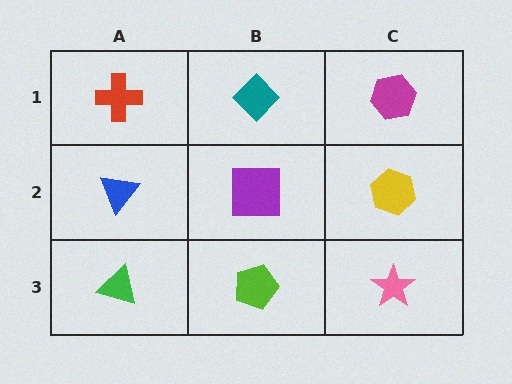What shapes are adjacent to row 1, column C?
A yellow hexagon (row 2, column C), a teal diamond (row 1, column B).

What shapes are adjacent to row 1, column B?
A purple square (row 2, column B), a red cross (row 1, column A), a magenta hexagon (row 1, column C).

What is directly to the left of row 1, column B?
A red cross.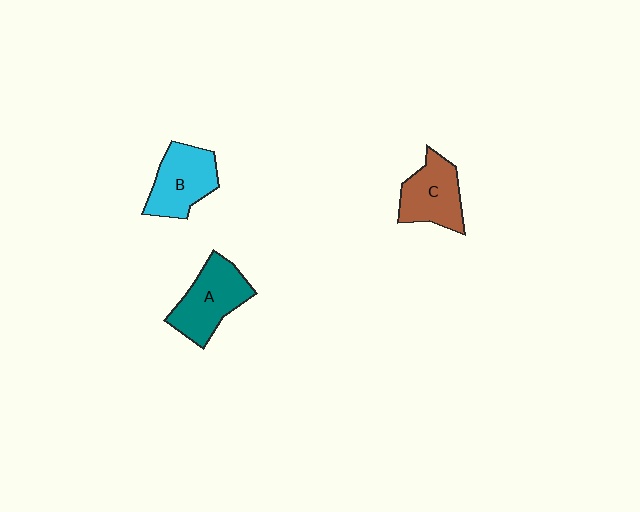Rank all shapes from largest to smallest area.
From largest to smallest: A (teal), B (cyan), C (brown).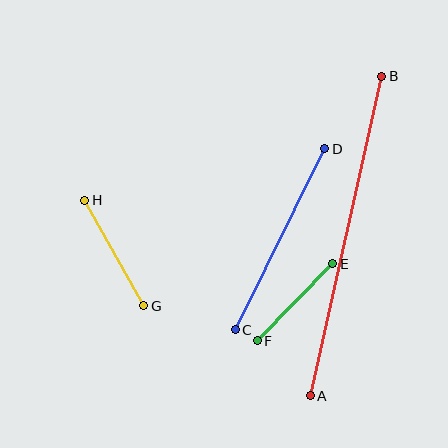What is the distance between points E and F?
The distance is approximately 108 pixels.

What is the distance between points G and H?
The distance is approximately 121 pixels.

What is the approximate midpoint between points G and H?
The midpoint is at approximately (114, 253) pixels.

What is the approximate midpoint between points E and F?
The midpoint is at approximately (295, 302) pixels.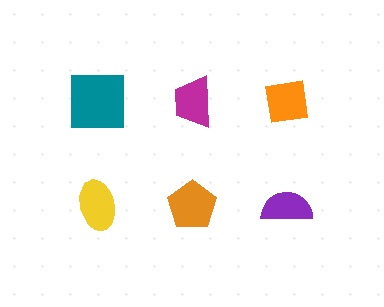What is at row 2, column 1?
A yellow ellipse.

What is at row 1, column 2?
A magenta trapezoid.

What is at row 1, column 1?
A teal square.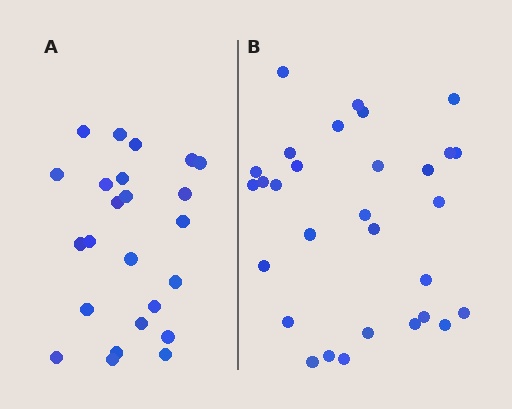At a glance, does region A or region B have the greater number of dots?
Region B (the right region) has more dots.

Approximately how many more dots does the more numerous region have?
Region B has about 6 more dots than region A.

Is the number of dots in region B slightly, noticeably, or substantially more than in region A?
Region B has noticeably more, but not dramatically so. The ratio is roughly 1.2 to 1.